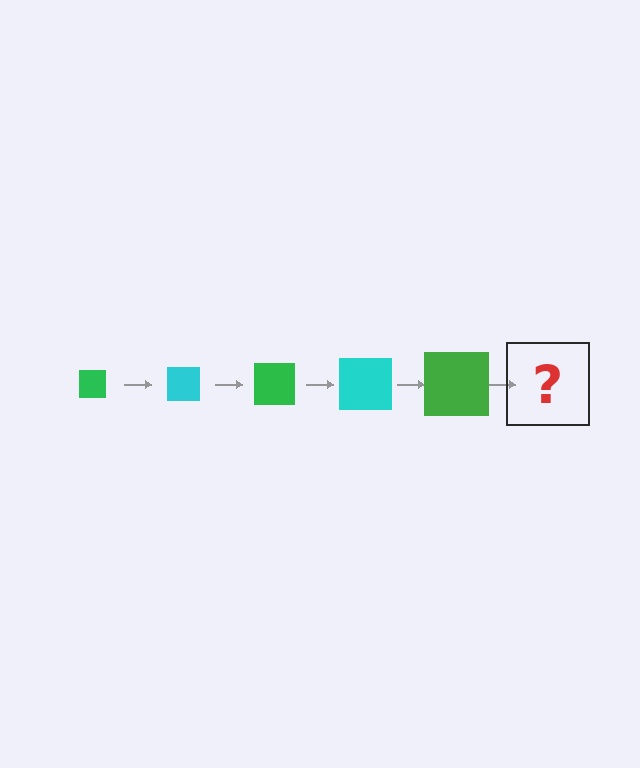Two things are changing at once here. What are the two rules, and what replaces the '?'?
The two rules are that the square grows larger each step and the color cycles through green and cyan. The '?' should be a cyan square, larger than the previous one.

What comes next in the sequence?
The next element should be a cyan square, larger than the previous one.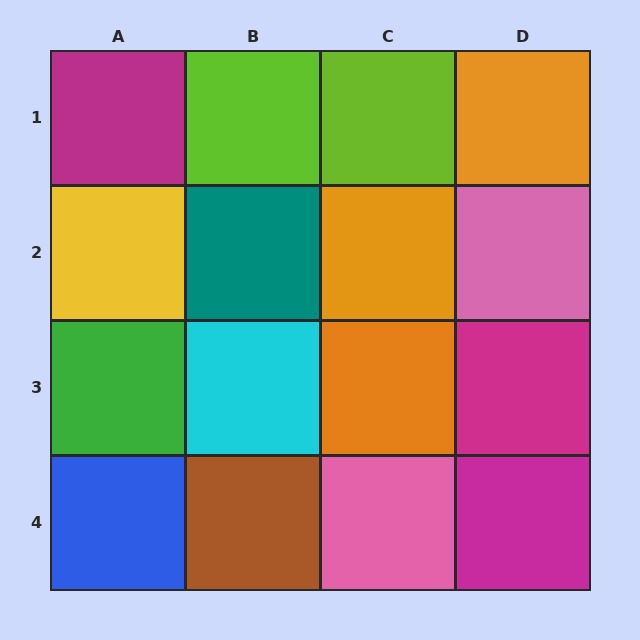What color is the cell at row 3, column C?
Orange.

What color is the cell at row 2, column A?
Yellow.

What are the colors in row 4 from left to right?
Blue, brown, pink, magenta.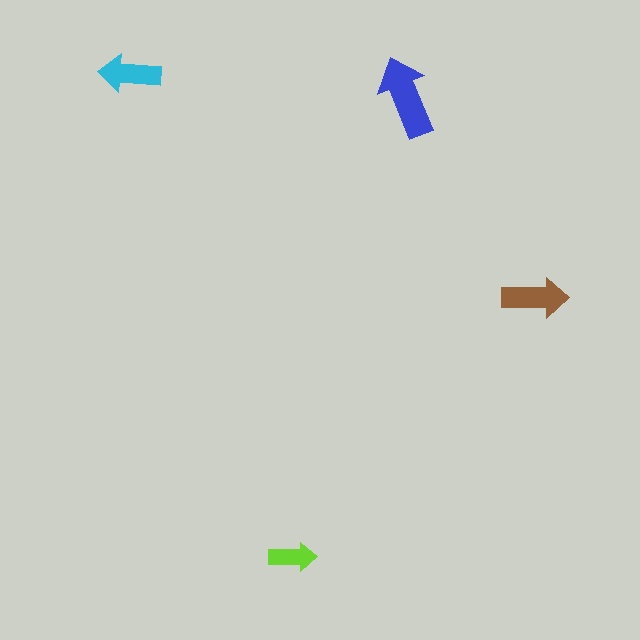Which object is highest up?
The cyan arrow is topmost.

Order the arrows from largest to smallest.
the blue one, the brown one, the cyan one, the lime one.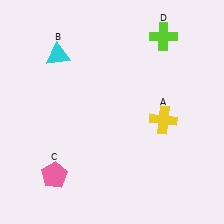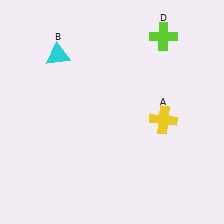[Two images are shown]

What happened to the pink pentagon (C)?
The pink pentagon (C) was removed in Image 2. It was in the bottom-left area of Image 1.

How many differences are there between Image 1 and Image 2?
There is 1 difference between the two images.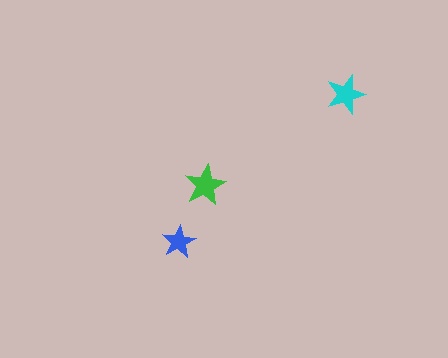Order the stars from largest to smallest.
the green one, the cyan one, the blue one.